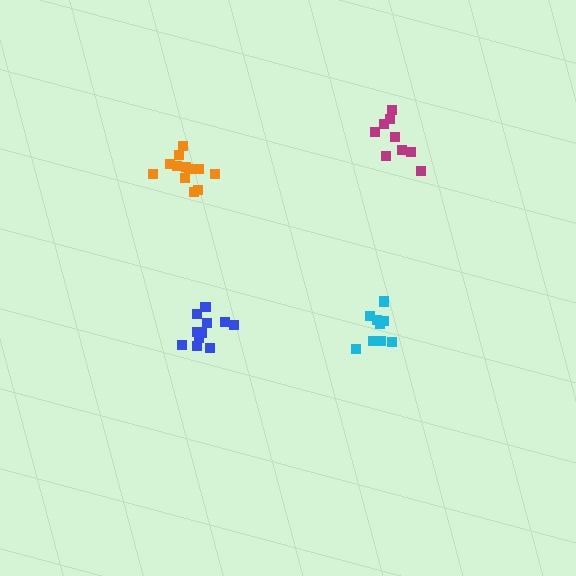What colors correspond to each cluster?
The clusters are colored: magenta, cyan, orange, blue.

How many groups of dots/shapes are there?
There are 4 groups.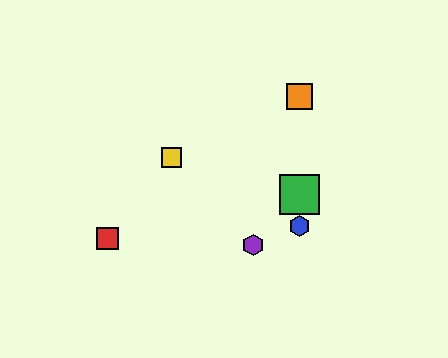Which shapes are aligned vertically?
The blue hexagon, the green square, the orange square are aligned vertically.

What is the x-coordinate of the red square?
The red square is at x≈108.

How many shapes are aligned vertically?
3 shapes (the blue hexagon, the green square, the orange square) are aligned vertically.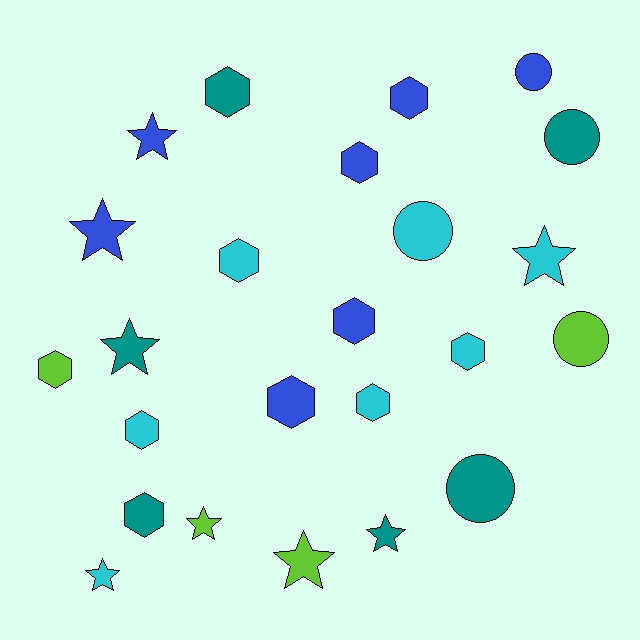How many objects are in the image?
There are 24 objects.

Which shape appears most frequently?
Hexagon, with 11 objects.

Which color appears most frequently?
Cyan, with 7 objects.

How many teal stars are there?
There are 2 teal stars.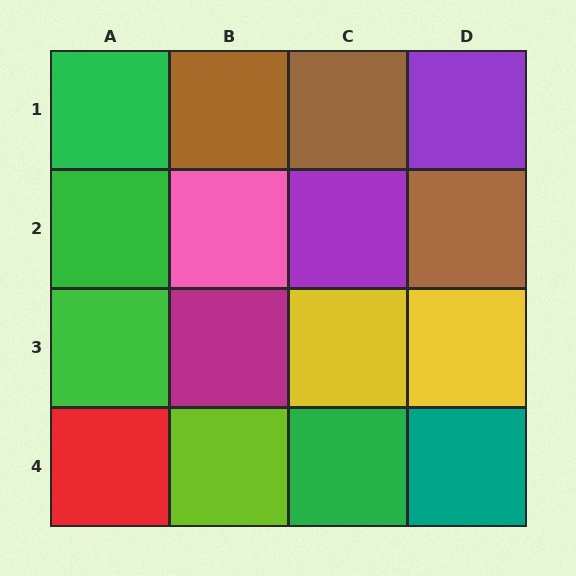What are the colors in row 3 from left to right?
Green, magenta, yellow, yellow.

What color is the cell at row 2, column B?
Pink.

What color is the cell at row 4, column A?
Red.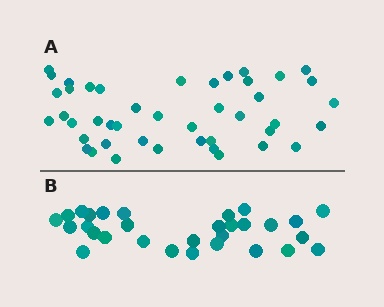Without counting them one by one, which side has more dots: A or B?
Region A (the top region) has more dots.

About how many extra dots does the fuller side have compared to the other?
Region A has approximately 15 more dots than region B.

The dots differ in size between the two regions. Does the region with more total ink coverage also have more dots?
No. Region B has more total ink coverage because its dots are larger, but region A actually contains more individual dots. Total area can be misleading — the number of items is what matters here.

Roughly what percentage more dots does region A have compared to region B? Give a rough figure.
About 45% more.